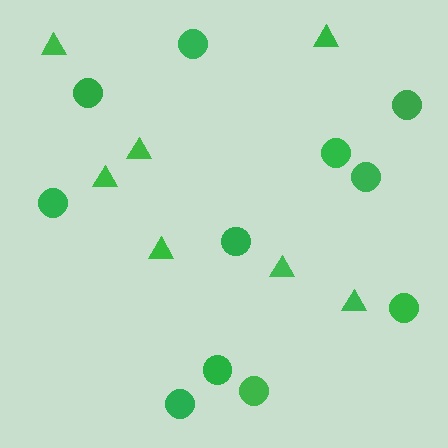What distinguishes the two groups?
There are 2 groups: one group of circles (11) and one group of triangles (7).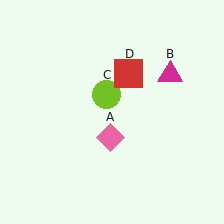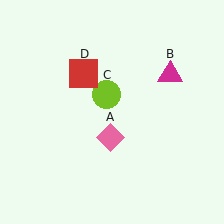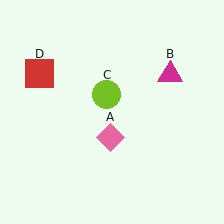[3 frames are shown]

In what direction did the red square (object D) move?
The red square (object D) moved left.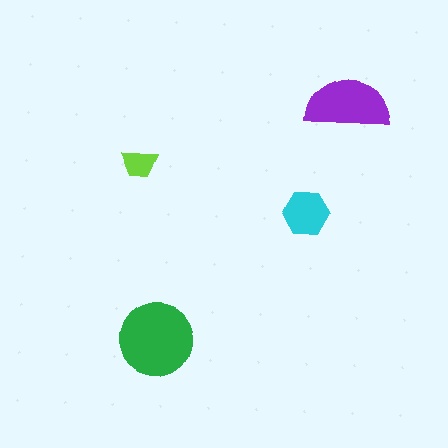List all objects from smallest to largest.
The lime trapezoid, the cyan hexagon, the purple semicircle, the green circle.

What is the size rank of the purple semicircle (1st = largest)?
2nd.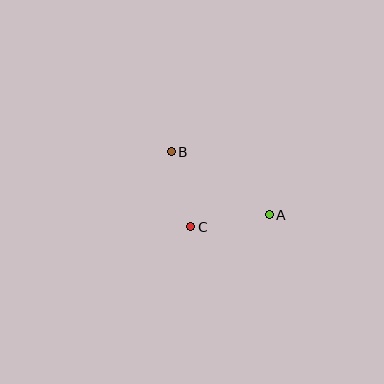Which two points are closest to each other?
Points B and C are closest to each other.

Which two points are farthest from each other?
Points A and B are farthest from each other.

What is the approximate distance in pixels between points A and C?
The distance between A and C is approximately 80 pixels.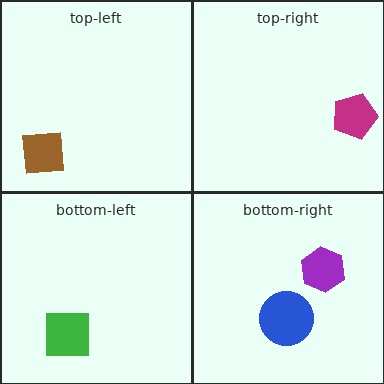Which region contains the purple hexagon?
The bottom-right region.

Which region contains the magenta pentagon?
The top-right region.